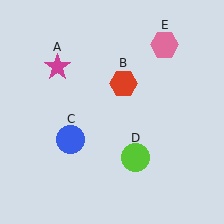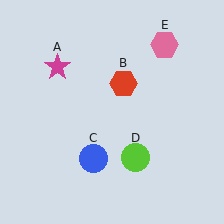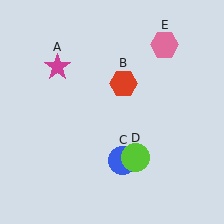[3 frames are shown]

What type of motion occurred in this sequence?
The blue circle (object C) rotated counterclockwise around the center of the scene.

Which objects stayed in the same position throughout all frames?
Magenta star (object A) and red hexagon (object B) and lime circle (object D) and pink hexagon (object E) remained stationary.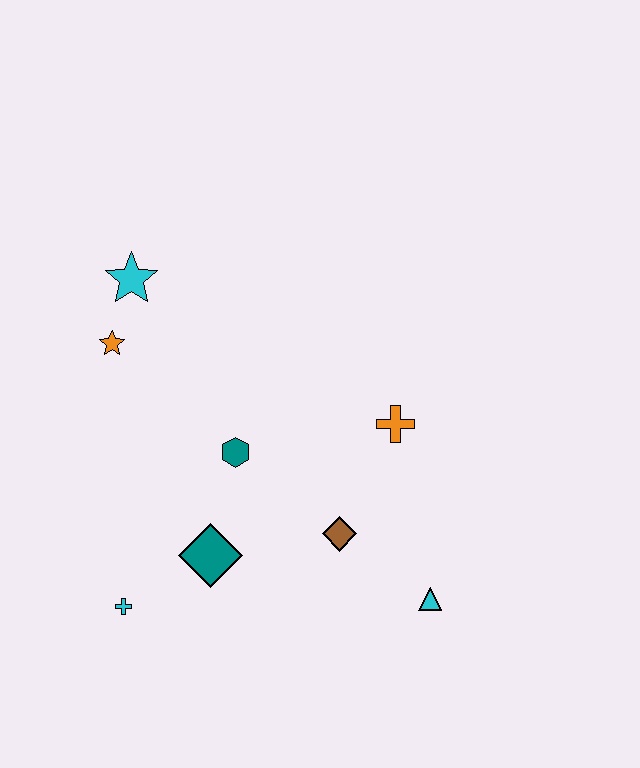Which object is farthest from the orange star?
The cyan triangle is farthest from the orange star.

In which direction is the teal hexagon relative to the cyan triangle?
The teal hexagon is to the left of the cyan triangle.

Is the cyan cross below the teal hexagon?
Yes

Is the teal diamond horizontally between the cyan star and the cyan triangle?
Yes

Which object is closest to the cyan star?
The orange star is closest to the cyan star.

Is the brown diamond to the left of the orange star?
No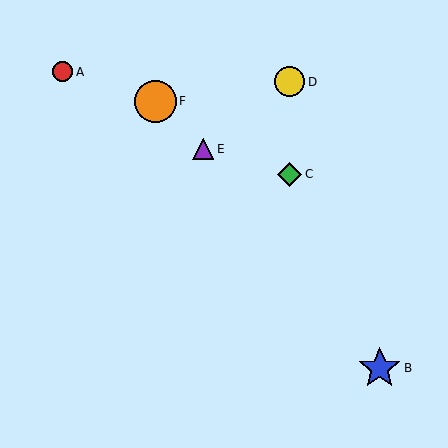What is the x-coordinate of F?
Object F is at x≈155.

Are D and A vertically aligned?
No, D is at x≈290 and A is at x≈63.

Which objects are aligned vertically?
Objects C, D are aligned vertically.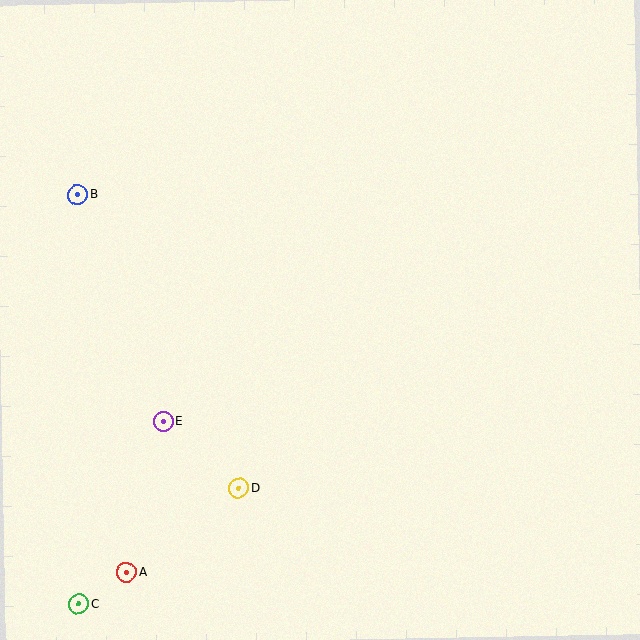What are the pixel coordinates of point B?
Point B is at (78, 194).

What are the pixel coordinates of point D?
Point D is at (239, 488).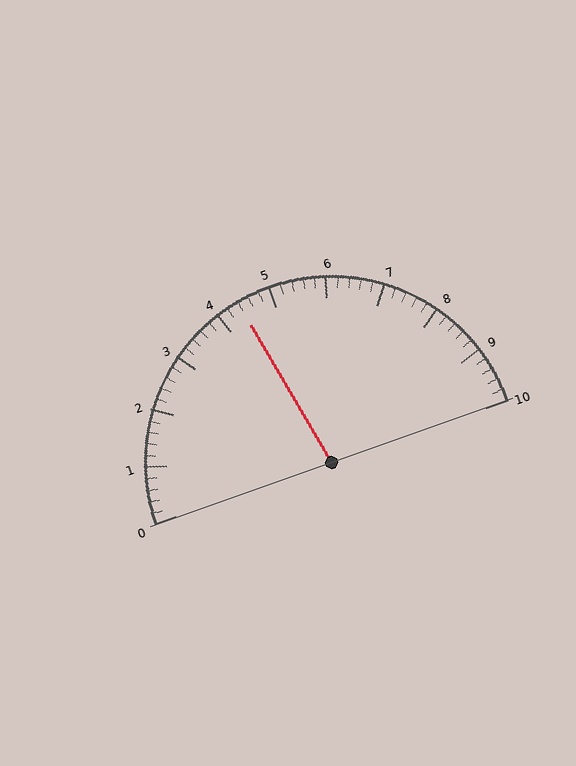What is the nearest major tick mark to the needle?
The nearest major tick mark is 4.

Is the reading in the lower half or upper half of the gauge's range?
The reading is in the lower half of the range (0 to 10).